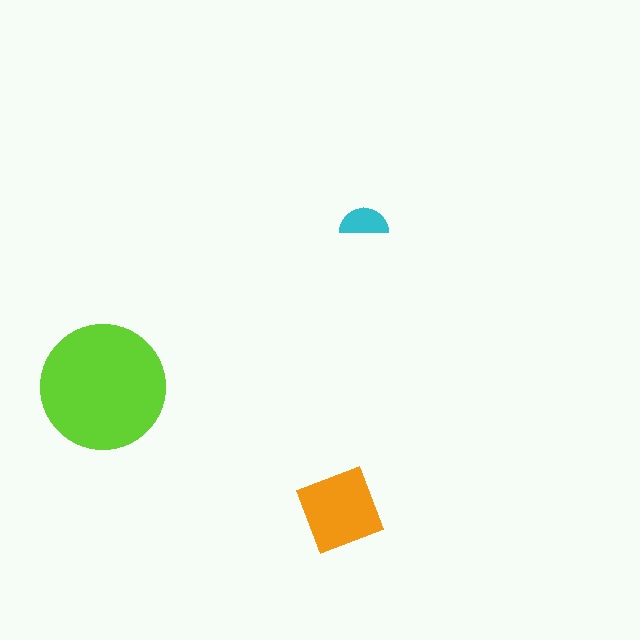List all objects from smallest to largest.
The cyan semicircle, the orange diamond, the lime circle.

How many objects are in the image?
There are 3 objects in the image.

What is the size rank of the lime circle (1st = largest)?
1st.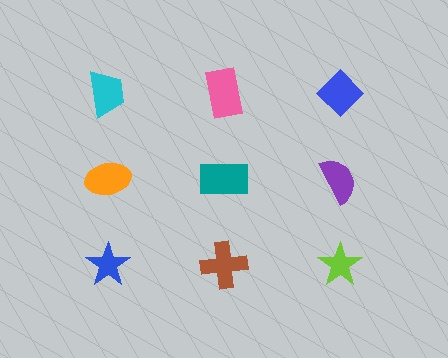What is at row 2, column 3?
A purple semicircle.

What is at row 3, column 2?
A brown cross.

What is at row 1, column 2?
A pink rectangle.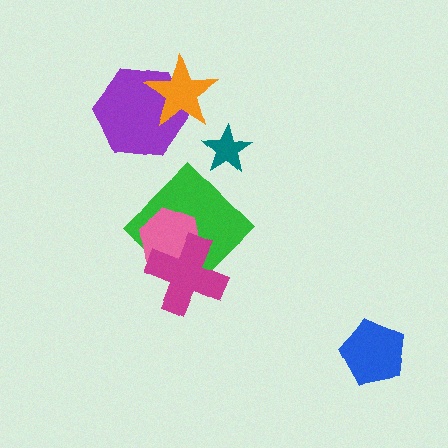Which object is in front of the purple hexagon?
The orange star is in front of the purple hexagon.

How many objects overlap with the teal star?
0 objects overlap with the teal star.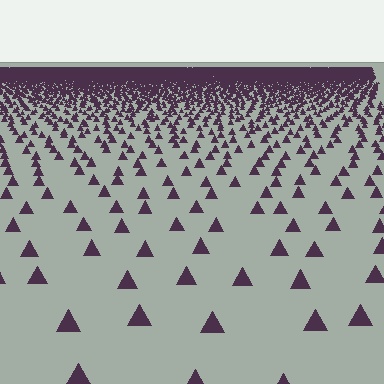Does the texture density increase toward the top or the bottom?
Density increases toward the top.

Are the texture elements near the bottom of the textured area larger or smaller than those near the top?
Larger. Near the bottom, elements are closer to the viewer and appear at a bigger on-screen size.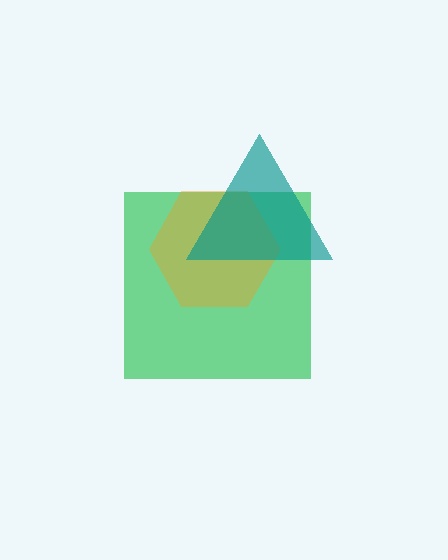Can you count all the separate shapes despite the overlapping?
Yes, there are 3 separate shapes.